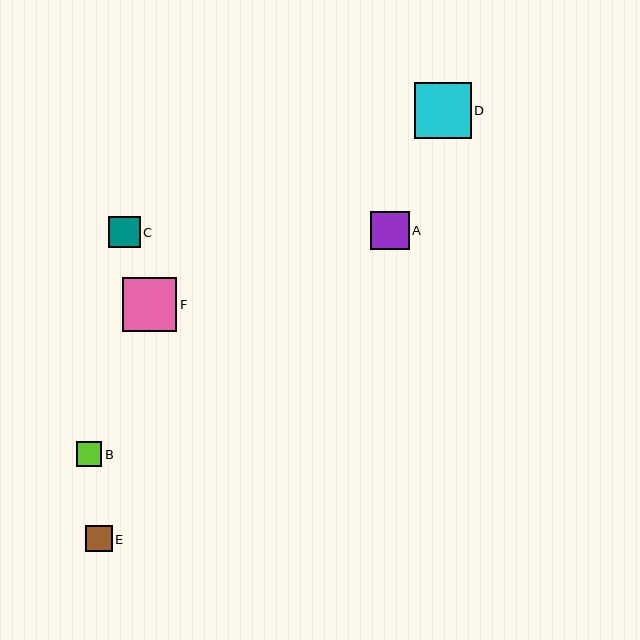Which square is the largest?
Square D is the largest with a size of approximately 57 pixels.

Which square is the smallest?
Square B is the smallest with a size of approximately 25 pixels.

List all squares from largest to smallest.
From largest to smallest: D, F, A, C, E, B.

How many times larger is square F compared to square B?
Square F is approximately 2.1 times the size of square B.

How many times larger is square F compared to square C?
Square F is approximately 1.7 times the size of square C.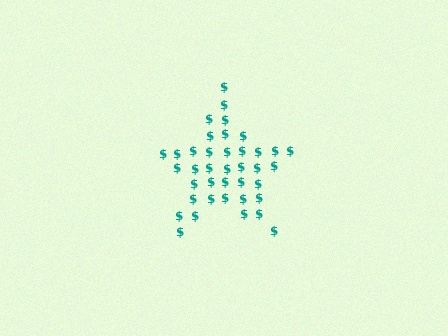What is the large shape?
The large shape is a star.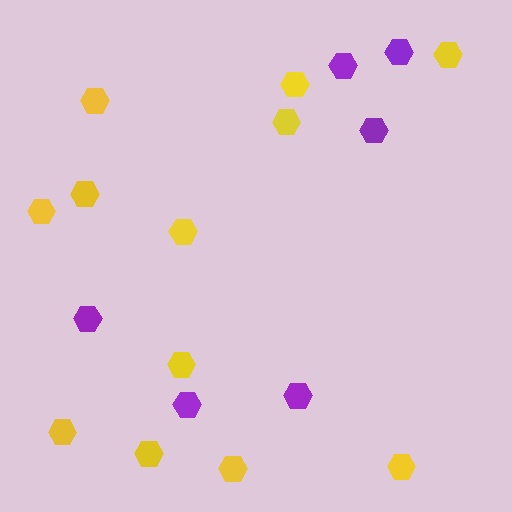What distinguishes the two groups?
There are 2 groups: one group of purple hexagons (6) and one group of yellow hexagons (12).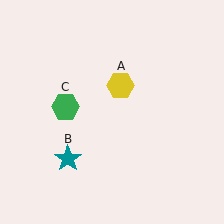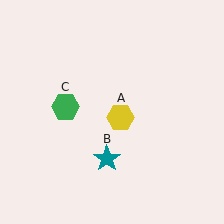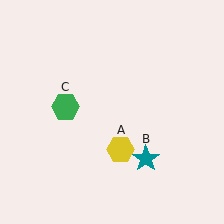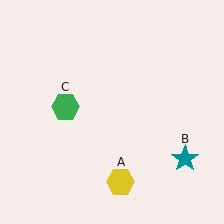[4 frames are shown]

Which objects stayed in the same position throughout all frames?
Green hexagon (object C) remained stationary.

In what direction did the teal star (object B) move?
The teal star (object B) moved right.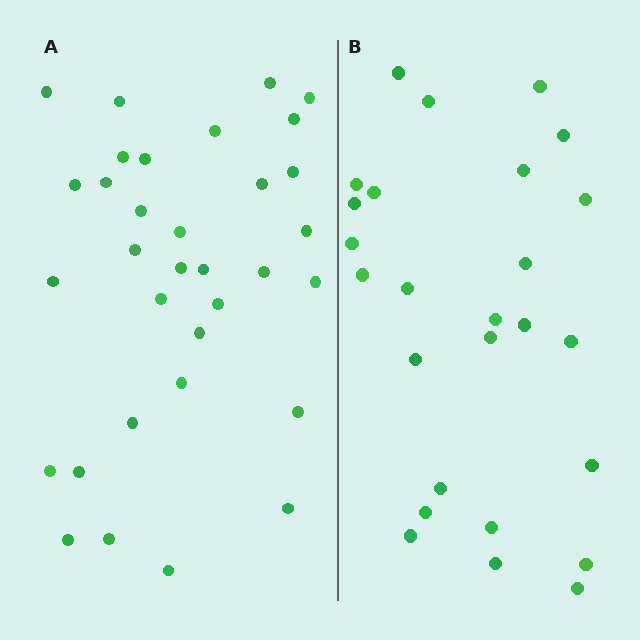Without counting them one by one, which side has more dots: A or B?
Region A (the left region) has more dots.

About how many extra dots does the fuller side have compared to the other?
Region A has roughly 8 or so more dots than region B.